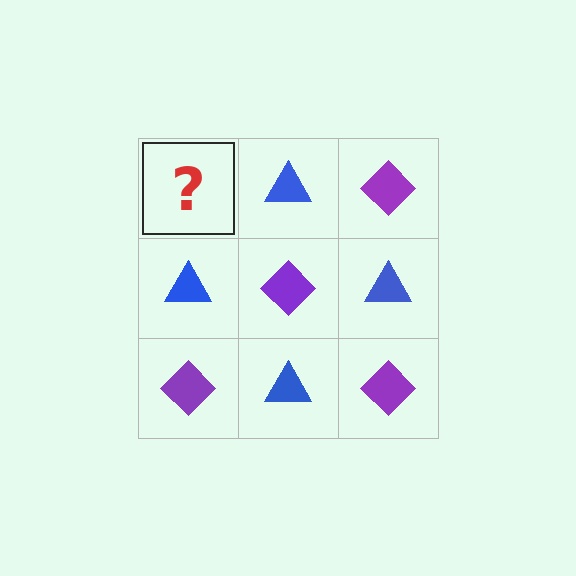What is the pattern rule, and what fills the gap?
The rule is that it alternates purple diamond and blue triangle in a checkerboard pattern. The gap should be filled with a purple diamond.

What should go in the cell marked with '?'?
The missing cell should contain a purple diamond.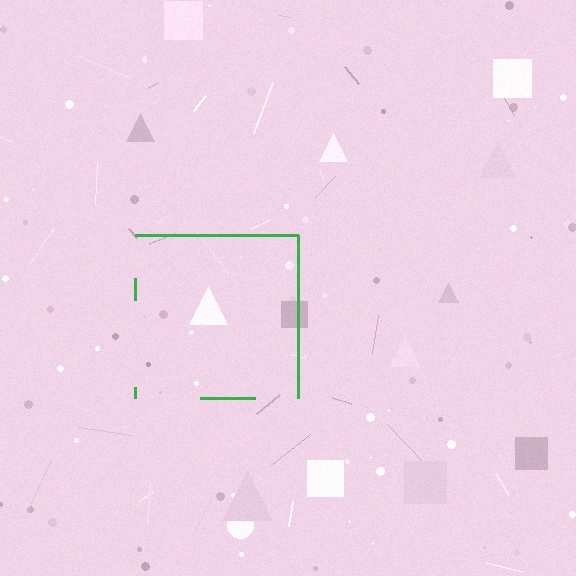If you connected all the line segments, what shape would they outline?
They would outline a square.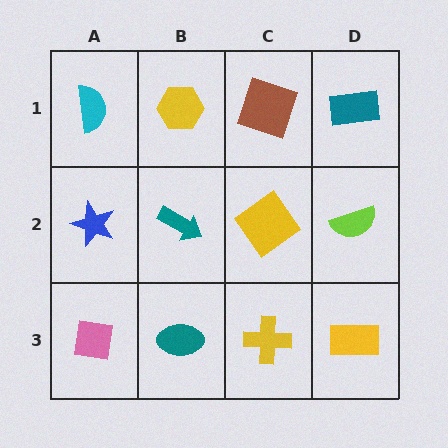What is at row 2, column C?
A yellow diamond.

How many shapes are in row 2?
4 shapes.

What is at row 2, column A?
A blue star.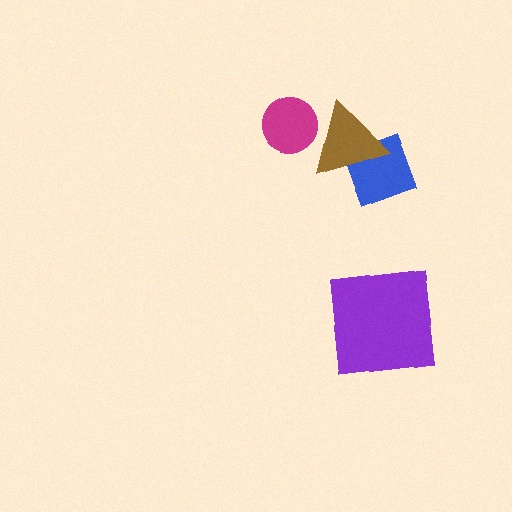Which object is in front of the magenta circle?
The brown triangle is in front of the magenta circle.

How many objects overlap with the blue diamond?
1 object overlaps with the blue diamond.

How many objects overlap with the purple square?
0 objects overlap with the purple square.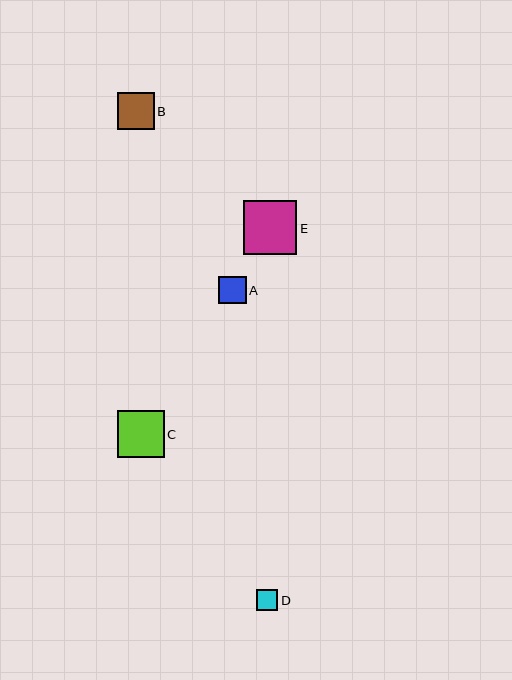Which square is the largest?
Square E is the largest with a size of approximately 53 pixels.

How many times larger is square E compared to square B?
Square E is approximately 1.5 times the size of square B.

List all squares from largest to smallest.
From largest to smallest: E, C, B, A, D.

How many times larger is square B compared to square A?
Square B is approximately 1.3 times the size of square A.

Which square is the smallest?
Square D is the smallest with a size of approximately 21 pixels.